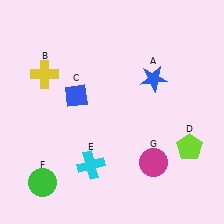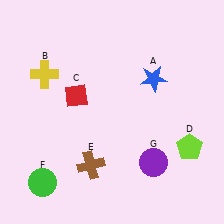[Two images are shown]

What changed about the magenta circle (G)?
In Image 1, G is magenta. In Image 2, it changed to purple.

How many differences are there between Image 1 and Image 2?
There are 3 differences between the two images.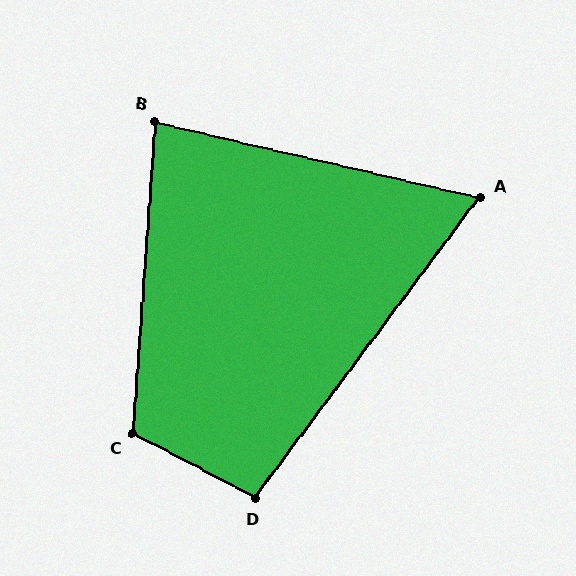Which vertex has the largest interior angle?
C, at approximately 114 degrees.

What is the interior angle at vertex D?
Approximately 99 degrees (obtuse).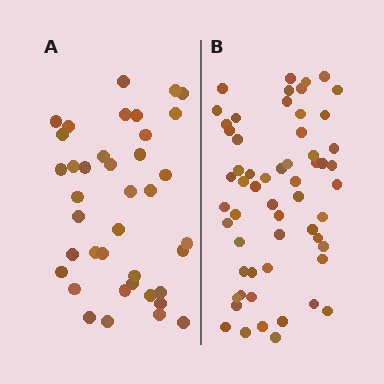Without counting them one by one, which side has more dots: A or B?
Region B (the right region) has more dots.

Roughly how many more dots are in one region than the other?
Region B has approximately 20 more dots than region A.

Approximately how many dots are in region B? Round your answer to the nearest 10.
About 60 dots. (The exact count is 58, which rounds to 60.)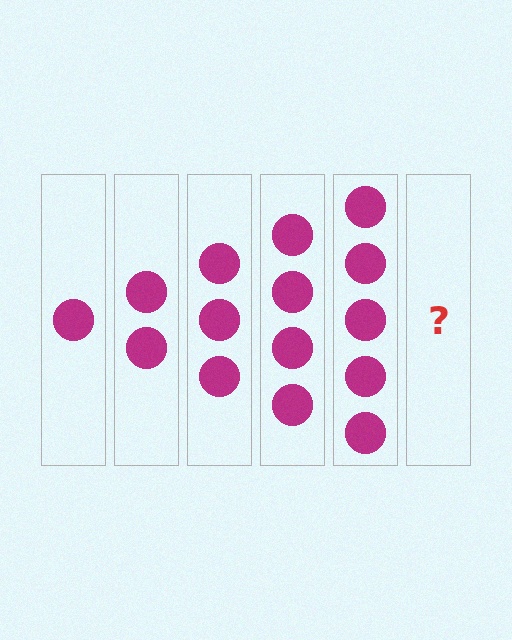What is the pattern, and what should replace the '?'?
The pattern is that each step adds one more circle. The '?' should be 6 circles.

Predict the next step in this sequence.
The next step is 6 circles.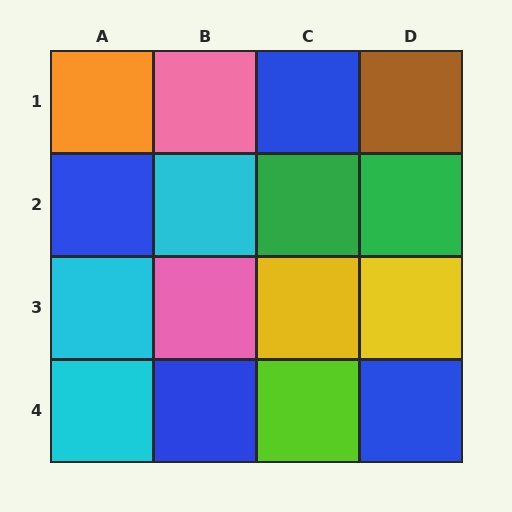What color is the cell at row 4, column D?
Blue.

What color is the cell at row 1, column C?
Blue.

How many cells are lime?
1 cell is lime.